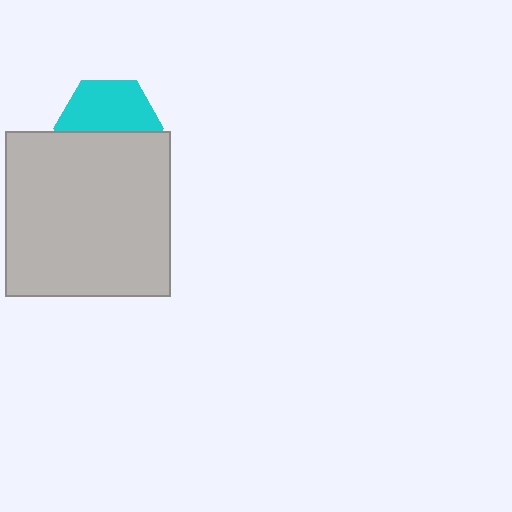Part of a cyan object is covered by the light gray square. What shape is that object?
It is a hexagon.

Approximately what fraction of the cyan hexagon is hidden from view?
Roughly 45% of the cyan hexagon is hidden behind the light gray square.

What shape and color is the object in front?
The object in front is a light gray square.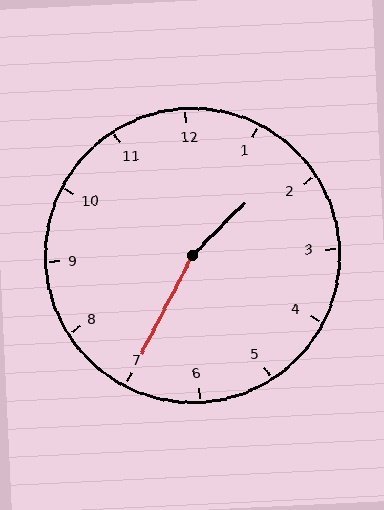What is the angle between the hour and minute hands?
Approximately 162 degrees.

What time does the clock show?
1:35.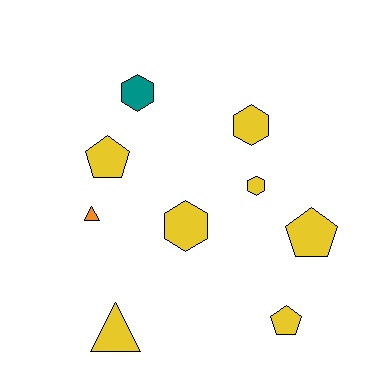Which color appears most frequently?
Yellow, with 7 objects.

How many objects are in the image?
There are 9 objects.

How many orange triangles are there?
There is 1 orange triangle.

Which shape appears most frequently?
Hexagon, with 4 objects.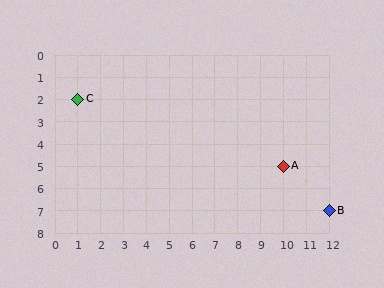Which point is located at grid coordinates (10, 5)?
Point A is at (10, 5).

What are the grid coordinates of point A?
Point A is at grid coordinates (10, 5).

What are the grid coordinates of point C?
Point C is at grid coordinates (1, 2).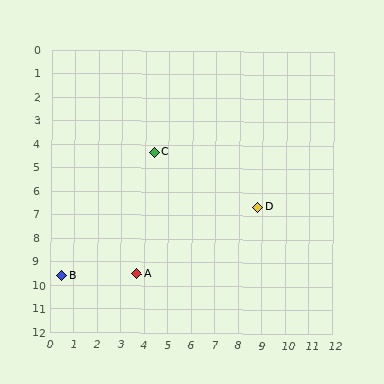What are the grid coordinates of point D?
Point D is at approximately (8.8, 6.6).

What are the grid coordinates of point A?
Point A is at approximately (3.7, 9.5).